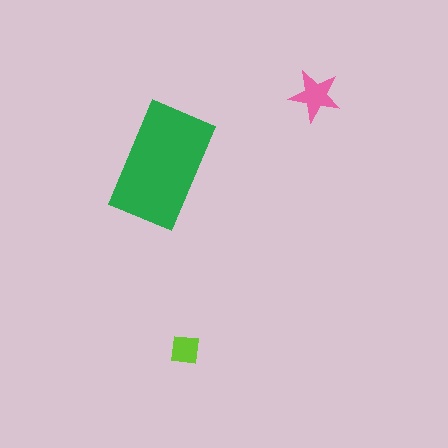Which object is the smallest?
The lime square.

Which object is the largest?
The green rectangle.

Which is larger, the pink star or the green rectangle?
The green rectangle.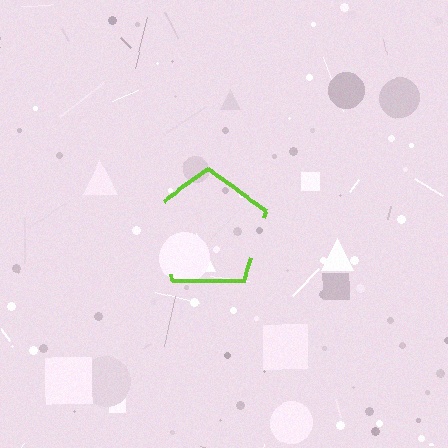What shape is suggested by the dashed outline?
The dashed outline suggests a pentagon.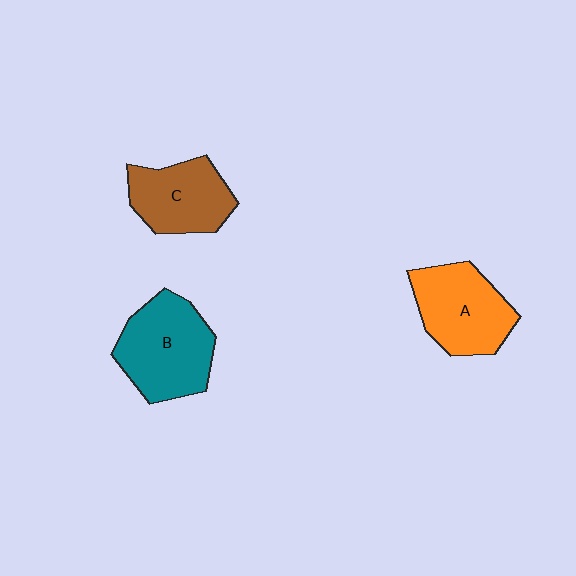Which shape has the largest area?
Shape B (teal).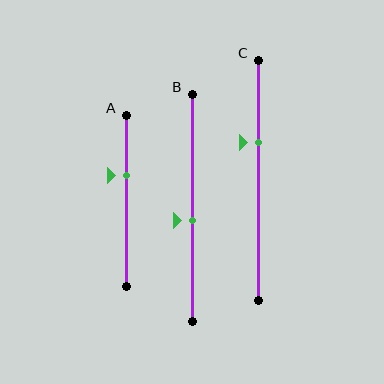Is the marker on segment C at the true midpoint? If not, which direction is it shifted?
No, the marker on segment C is shifted upward by about 16% of the segment length.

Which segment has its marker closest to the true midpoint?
Segment B has its marker closest to the true midpoint.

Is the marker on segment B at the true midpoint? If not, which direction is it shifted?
No, the marker on segment B is shifted downward by about 5% of the segment length.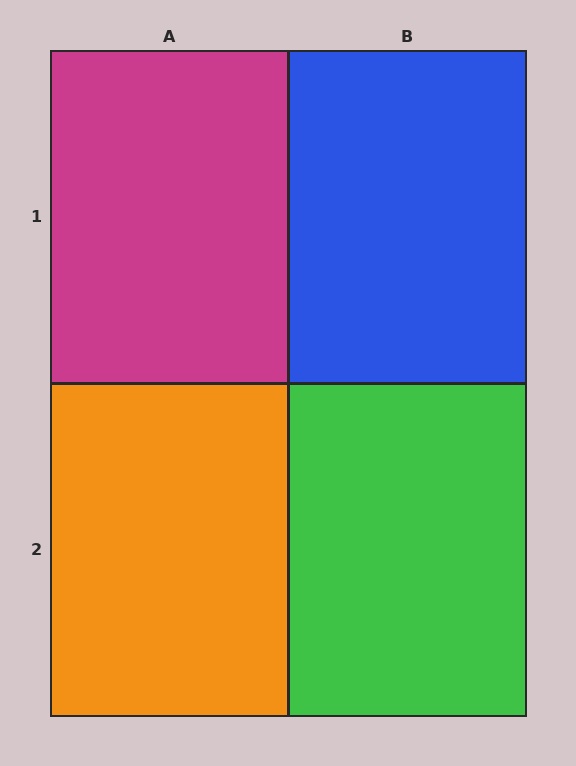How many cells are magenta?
1 cell is magenta.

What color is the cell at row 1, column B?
Blue.